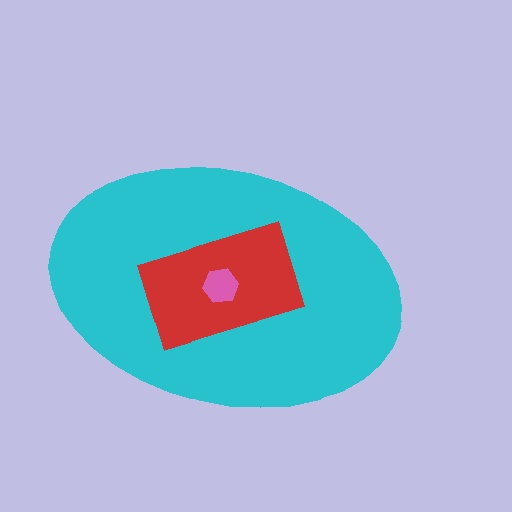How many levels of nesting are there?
3.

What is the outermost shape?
The cyan ellipse.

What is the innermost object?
The pink hexagon.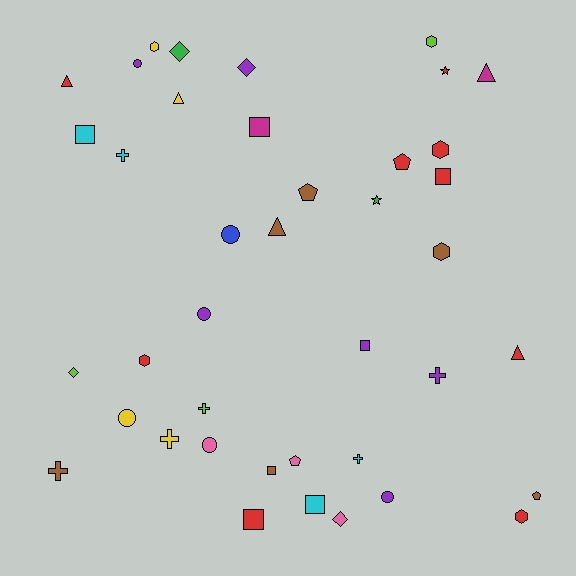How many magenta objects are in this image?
There are 2 magenta objects.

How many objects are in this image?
There are 40 objects.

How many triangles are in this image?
There are 5 triangles.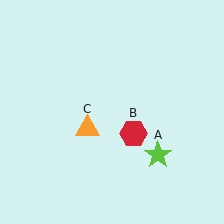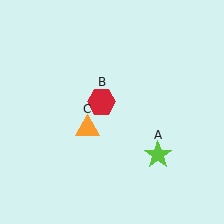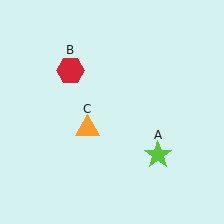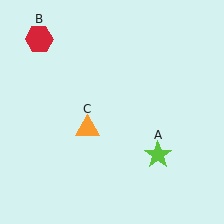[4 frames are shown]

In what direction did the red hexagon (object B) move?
The red hexagon (object B) moved up and to the left.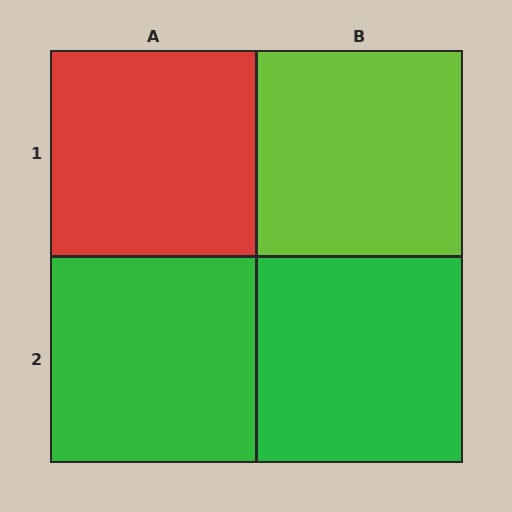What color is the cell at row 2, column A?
Green.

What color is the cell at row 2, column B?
Green.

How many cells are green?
2 cells are green.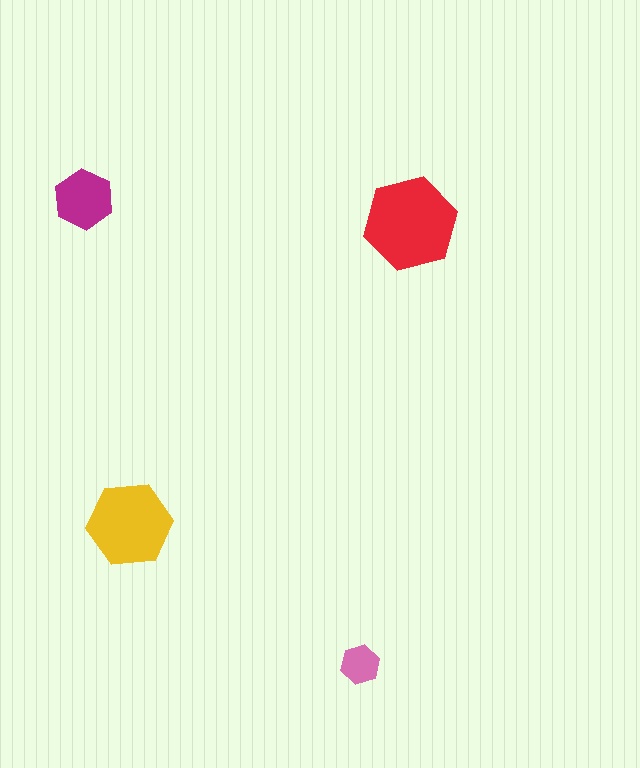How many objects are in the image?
There are 4 objects in the image.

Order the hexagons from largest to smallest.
the red one, the yellow one, the magenta one, the pink one.